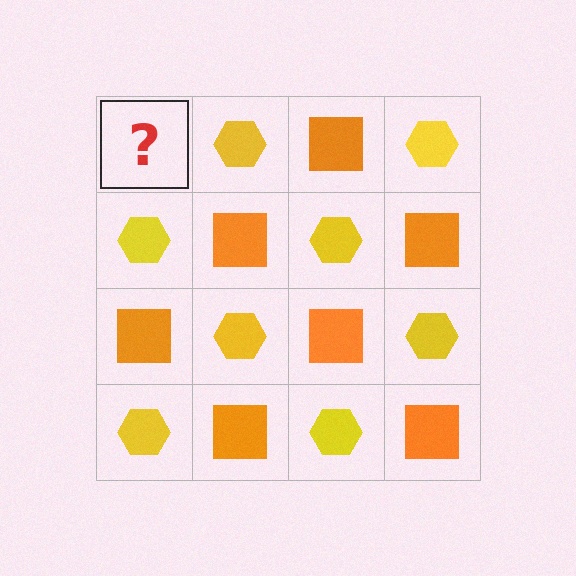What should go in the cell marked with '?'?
The missing cell should contain an orange square.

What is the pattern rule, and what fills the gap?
The rule is that it alternates orange square and yellow hexagon in a checkerboard pattern. The gap should be filled with an orange square.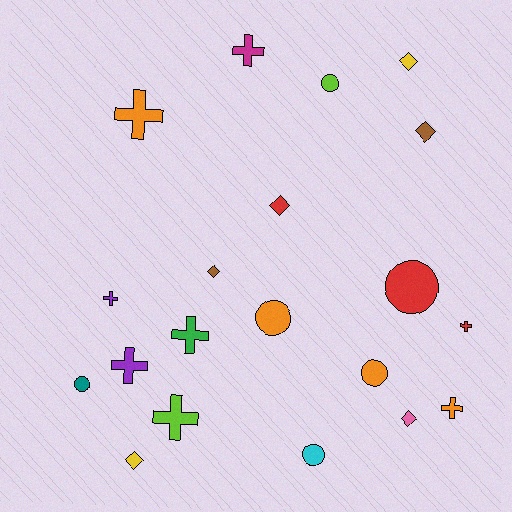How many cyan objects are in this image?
There is 1 cyan object.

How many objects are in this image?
There are 20 objects.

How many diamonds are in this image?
There are 6 diamonds.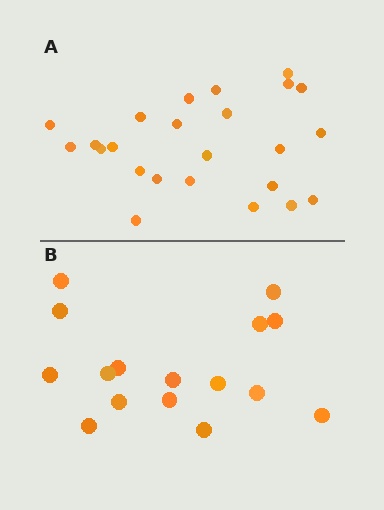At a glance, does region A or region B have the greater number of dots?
Region A (the top region) has more dots.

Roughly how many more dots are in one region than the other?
Region A has roughly 8 or so more dots than region B.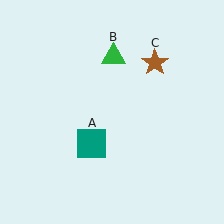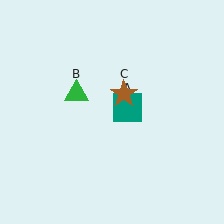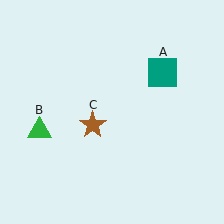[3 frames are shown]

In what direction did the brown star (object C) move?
The brown star (object C) moved down and to the left.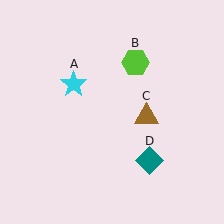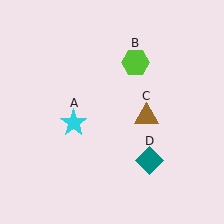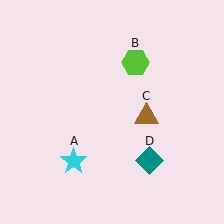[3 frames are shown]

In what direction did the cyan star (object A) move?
The cyan star (object A) moved down.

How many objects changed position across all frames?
1 object changed position: cyan star (object A).